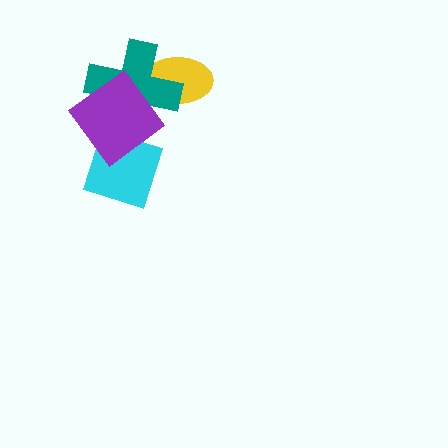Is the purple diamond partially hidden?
No, no other shape covers it.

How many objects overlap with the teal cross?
3 objects overlap with the teal cross.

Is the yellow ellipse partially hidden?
Yes, it is partially covered by another shape.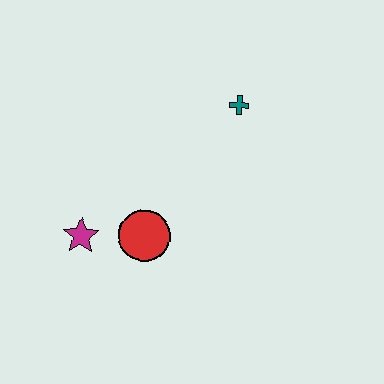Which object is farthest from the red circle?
The teal cross is farthest from the red circle.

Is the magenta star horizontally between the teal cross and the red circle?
No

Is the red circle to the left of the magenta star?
No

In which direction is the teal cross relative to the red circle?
The teal cross is above the red circle.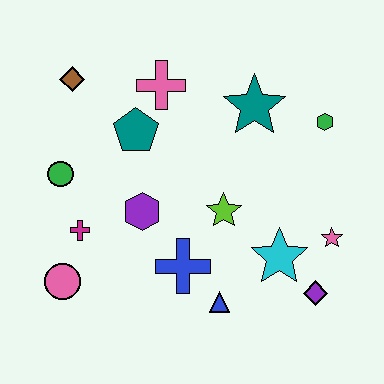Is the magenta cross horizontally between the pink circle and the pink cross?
Yes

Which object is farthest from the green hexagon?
The pink circle is farthest from the green hexagon.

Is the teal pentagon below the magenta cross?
No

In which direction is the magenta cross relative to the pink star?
The magenta cross is to the left of the pink star.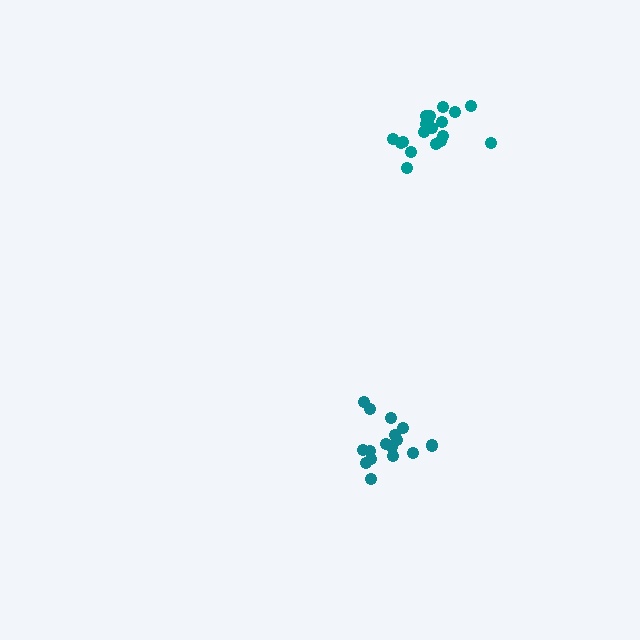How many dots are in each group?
Group 1: 16 dots, Group 2: 19 dots (35 total).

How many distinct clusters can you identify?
There are 2 distinct clusters.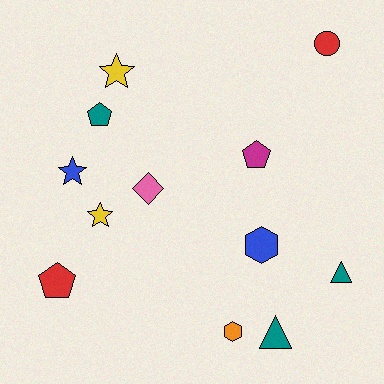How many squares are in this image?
There are no squares.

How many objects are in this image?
There are 12 objects.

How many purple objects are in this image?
There are no purple objects.